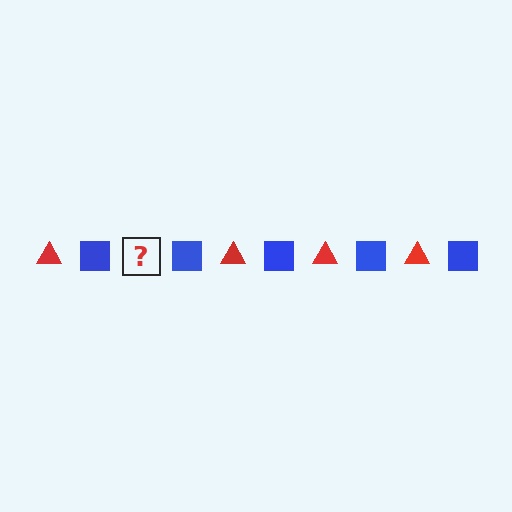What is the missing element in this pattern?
The missing element is a red triangle.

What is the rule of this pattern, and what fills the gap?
The rule is that the pattern alternates between red triangle and blue square. The gap should be filled with a red triangle.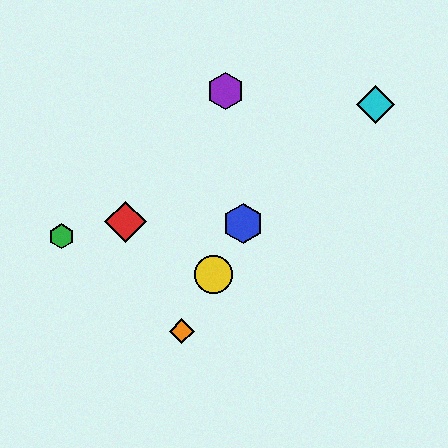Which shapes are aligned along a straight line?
The blue hexagon, the yellow circle, the orange diamond are aligned along a straight line.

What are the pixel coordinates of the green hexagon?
The green hexagon is at (61, 236).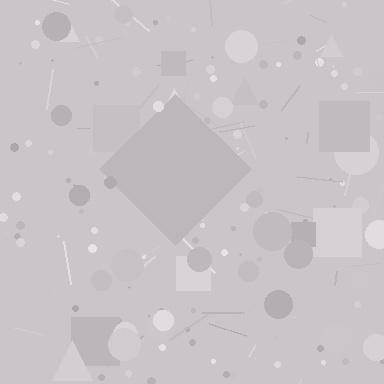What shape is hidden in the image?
A diamond is hidden in the image.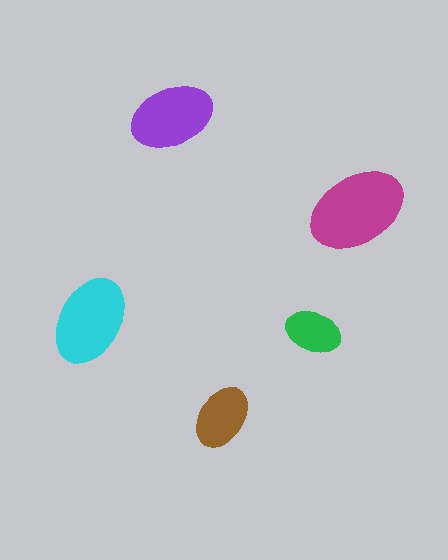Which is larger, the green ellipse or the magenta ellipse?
The magenta one.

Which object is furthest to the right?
The magenta ellipse is rightmost.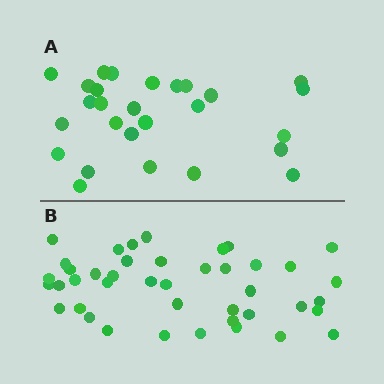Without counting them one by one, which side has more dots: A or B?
Region B (the bottom region) has more dots.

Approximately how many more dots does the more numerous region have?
Region B has approximately 15 more dots than region A.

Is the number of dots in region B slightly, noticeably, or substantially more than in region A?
Region B has substantially more. The ratio is roughly 1.6 to 1.